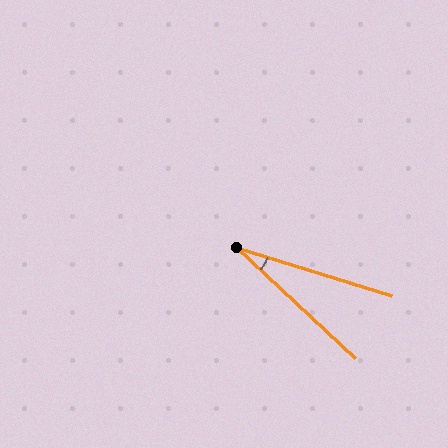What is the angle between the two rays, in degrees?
Approximately 26 degrees.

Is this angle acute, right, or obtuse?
It is acute.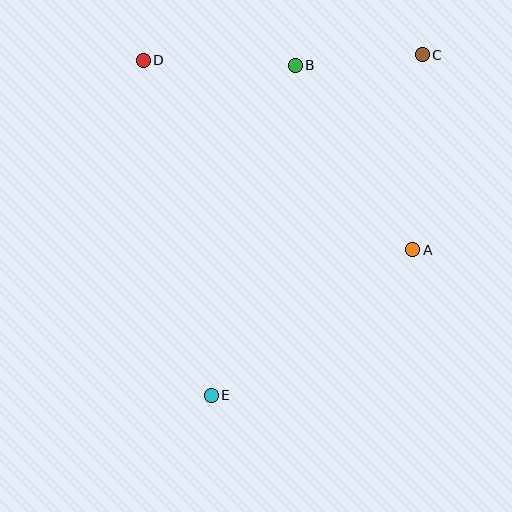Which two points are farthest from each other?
Points C and E are farthest from each other.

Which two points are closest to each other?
Points B and C are closest to each other.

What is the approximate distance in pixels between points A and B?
The distance between A and B is approximately 219 pixels.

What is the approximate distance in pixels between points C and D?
The distance between C and D is approximately 279 pixels.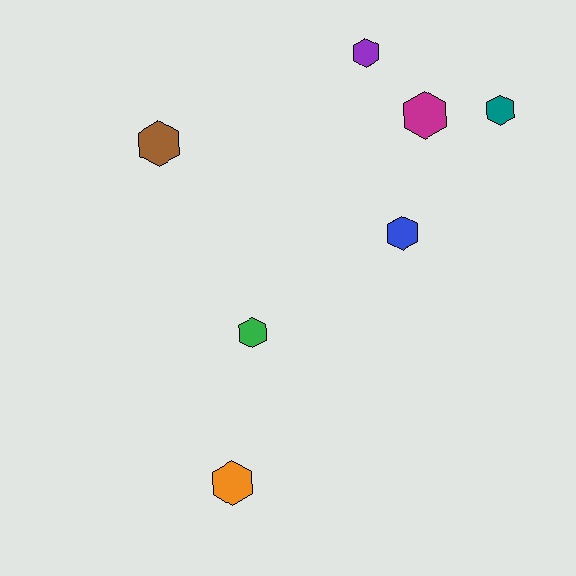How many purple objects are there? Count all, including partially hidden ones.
There is 1 purple object.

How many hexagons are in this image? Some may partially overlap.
There are 7 hexagons.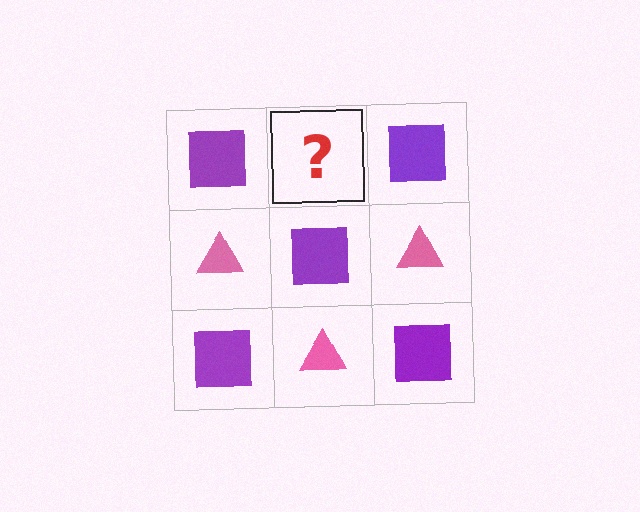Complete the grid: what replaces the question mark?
The question mark should be replaced with a pink triangle.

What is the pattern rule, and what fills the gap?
The rule is that it alternates purple square and pink triangle in a checkerboard pattern. The gap should be filled with a pink triangle.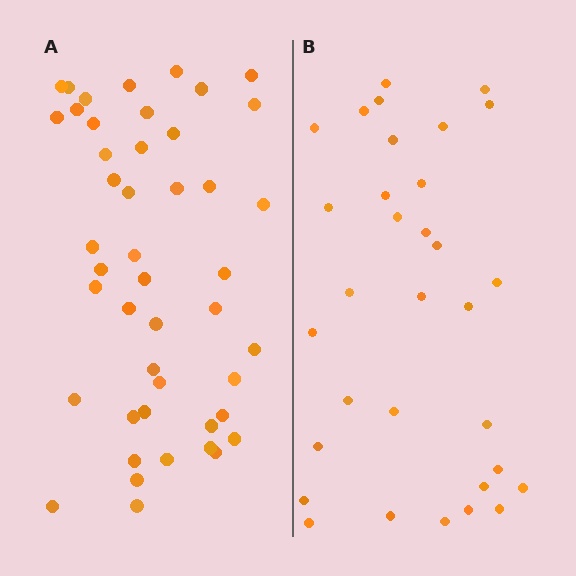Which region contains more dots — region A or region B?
Region A (the left region) has more dots.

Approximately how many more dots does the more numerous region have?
Region A has approximately 15 more dots than region B.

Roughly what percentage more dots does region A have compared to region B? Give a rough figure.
About 45% more.